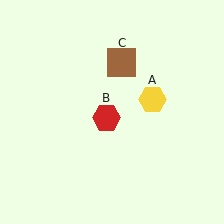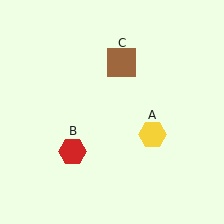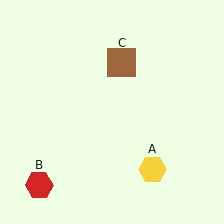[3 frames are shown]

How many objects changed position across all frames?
2 objects changed position: yellow hexagon (object A), red hexagon (object B).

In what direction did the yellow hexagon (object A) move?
The yellow hexagon (object A) moved down.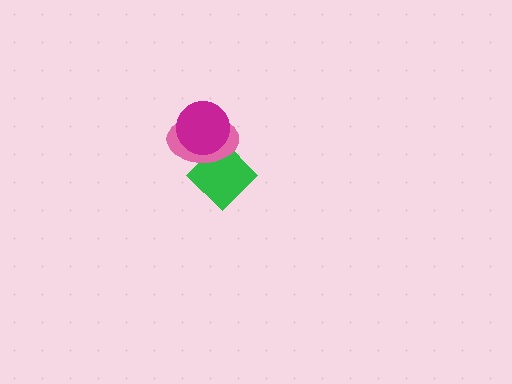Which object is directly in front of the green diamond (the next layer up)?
The pink ellipse is directly in front of the green diamond.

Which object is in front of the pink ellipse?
The magenta circle is in front of the pink ellipse.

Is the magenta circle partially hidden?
No, no other shape covers it.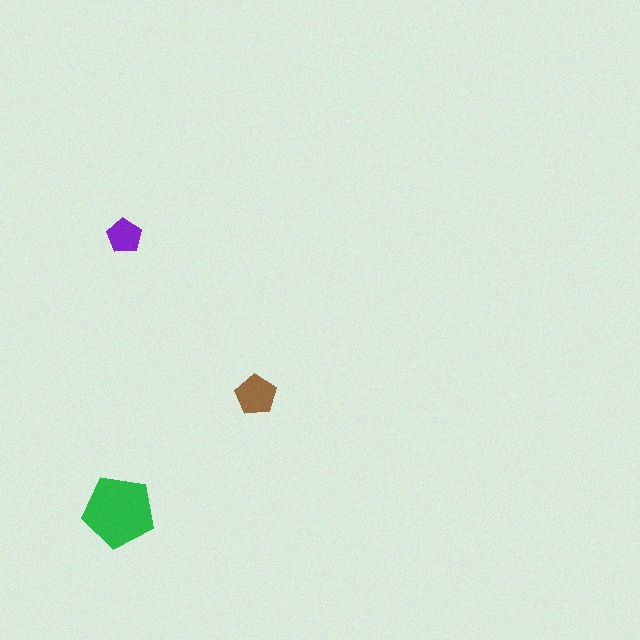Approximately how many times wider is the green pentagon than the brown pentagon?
About 2 times wider.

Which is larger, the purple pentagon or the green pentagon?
The green one.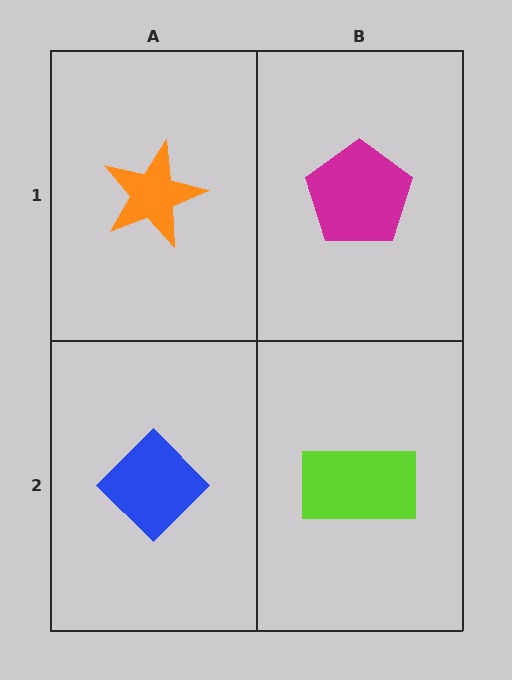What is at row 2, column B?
A lime rectangle.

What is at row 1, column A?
An orange star.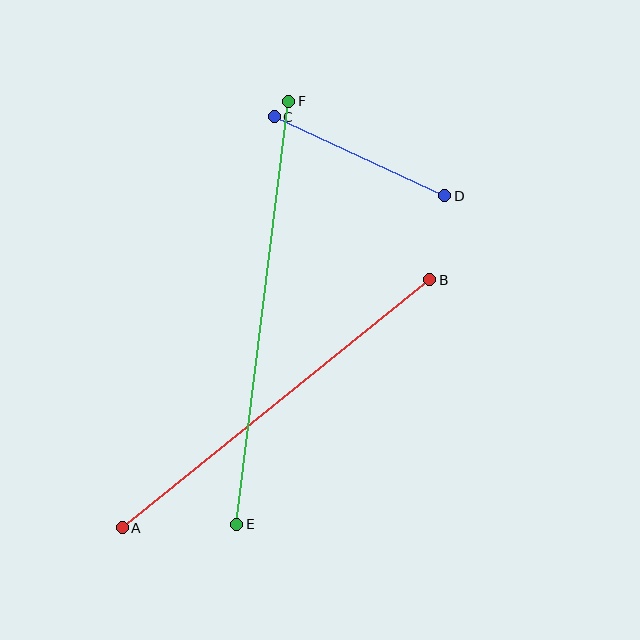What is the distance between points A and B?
The distance is approximately 395 pixels.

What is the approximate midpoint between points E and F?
The midpoint is at approximately (263, 313) pixels.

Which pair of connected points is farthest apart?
Points E and F are farthest apart.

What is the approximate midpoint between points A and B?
The midpoint is at approximately (276, 404) pixels.